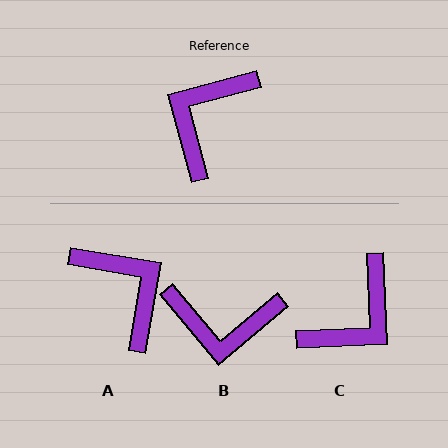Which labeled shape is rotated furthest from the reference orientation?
C, about 167 degrees away.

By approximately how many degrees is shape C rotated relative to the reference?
Approximately 167 degrees counter-clockwise.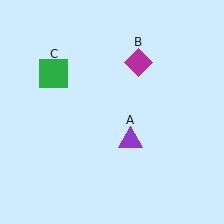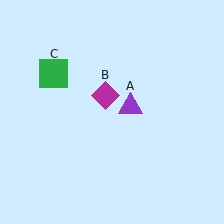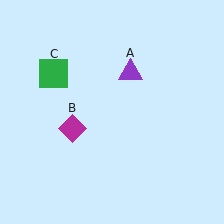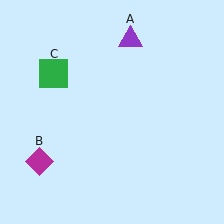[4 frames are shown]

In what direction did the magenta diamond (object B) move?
The magenta diamond (object B) moved down and to the left.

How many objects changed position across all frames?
2 objects changed position: purple triangle (object A), magenta diamond (object B).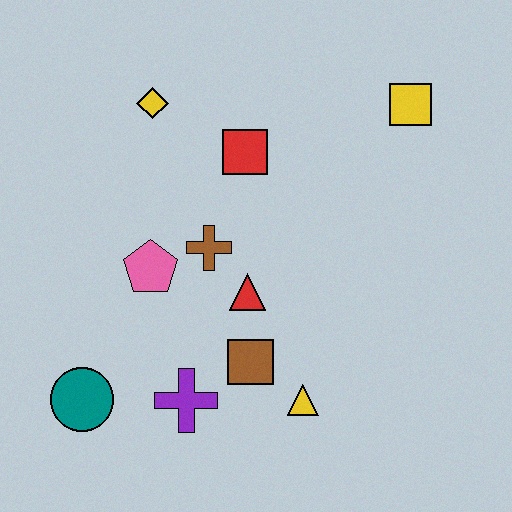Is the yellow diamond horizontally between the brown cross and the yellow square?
No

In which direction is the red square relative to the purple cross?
The red square is above the purple cross.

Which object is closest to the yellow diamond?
The red square is closest to the yellow diamond.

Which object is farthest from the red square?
The teal circle is farthest from the red square.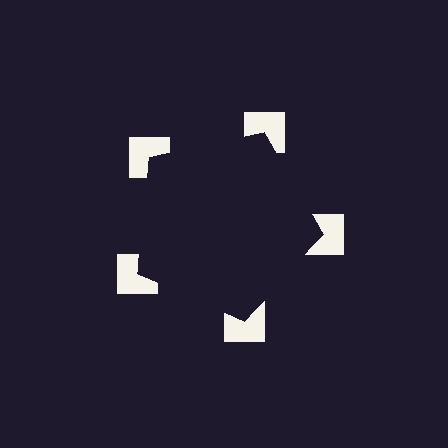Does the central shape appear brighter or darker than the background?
It typically appears slightly darker than the background, even though no actual brightness change is drawn.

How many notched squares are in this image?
There are 5 — one at each vertex of the illusory pentagon.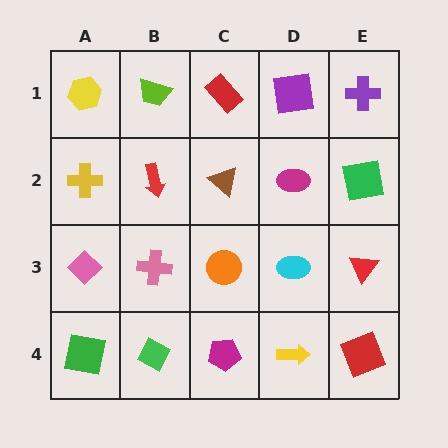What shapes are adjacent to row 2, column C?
A red rectangle (row 1, column C), an orange circle (row 3, column C), a red arrow (row 2, column B), a magenta ellipse (row 2, column D).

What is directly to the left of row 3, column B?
A pink diamond.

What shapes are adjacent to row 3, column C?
A brown triangle (row 2, column C), a magenta pentagon (row 4, column C), a pink cross (row 3, column B), a cyan ellipse (row 3, column D).